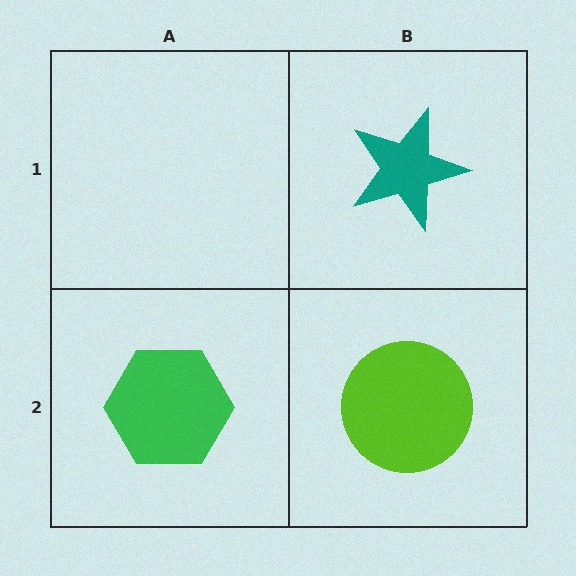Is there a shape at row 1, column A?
No, that cell is empty.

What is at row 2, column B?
A lime circle.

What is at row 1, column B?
A teal star.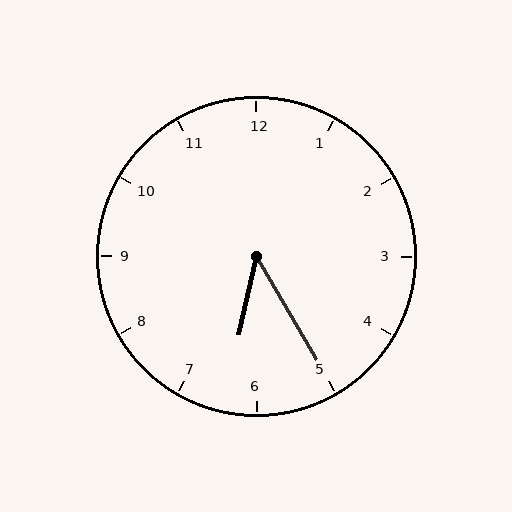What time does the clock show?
6:25.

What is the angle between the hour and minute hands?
Approximately 42 degrees.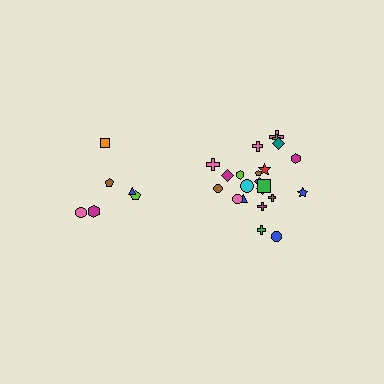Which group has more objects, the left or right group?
The right group.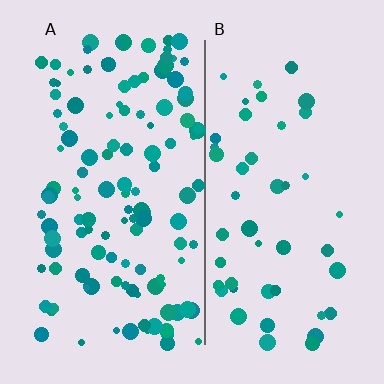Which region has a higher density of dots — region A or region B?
A (the left).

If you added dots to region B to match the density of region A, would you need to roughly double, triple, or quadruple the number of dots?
Approximately triple.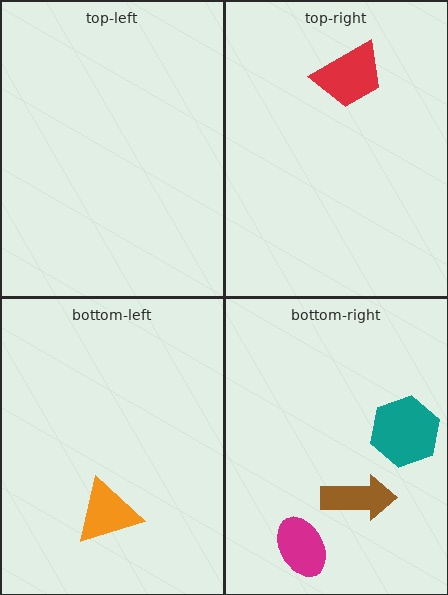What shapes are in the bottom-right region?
The brown arrow, the teal hexagon, the magenta ellipse.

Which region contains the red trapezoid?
The top-right region.